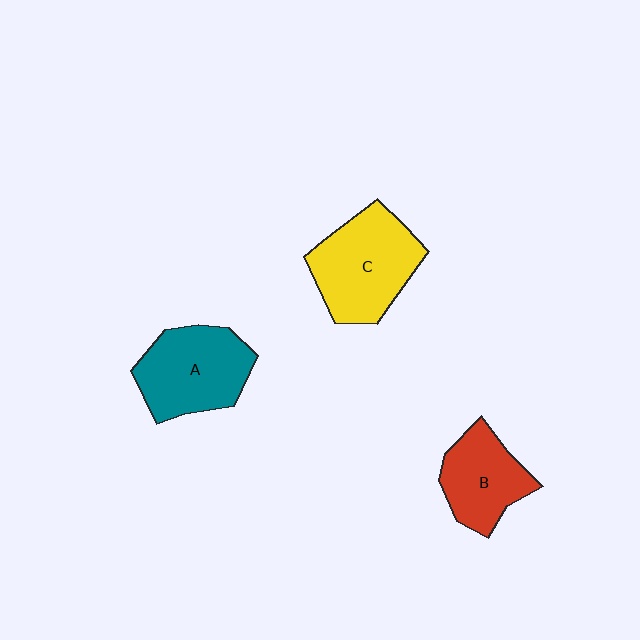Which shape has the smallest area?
Shape B (red).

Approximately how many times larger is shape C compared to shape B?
Approximately 1.4 times.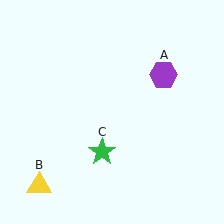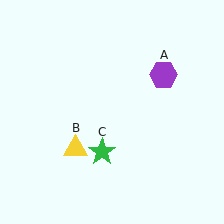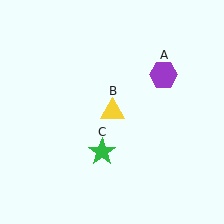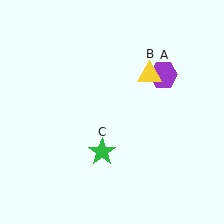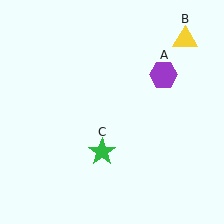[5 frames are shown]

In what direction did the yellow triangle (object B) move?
The yellow triangle (object B) moved up and to the right.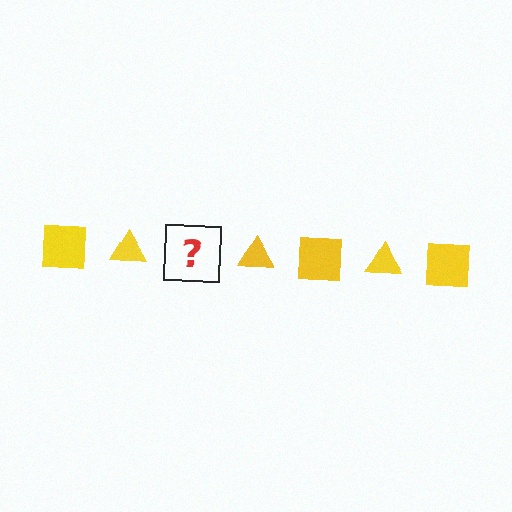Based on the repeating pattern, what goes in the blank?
The blank should be a yellow square.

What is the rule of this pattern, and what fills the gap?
The rule is that the pattern cycles through square, triangle shapes in yellow. The gap should be filled with a yellow square.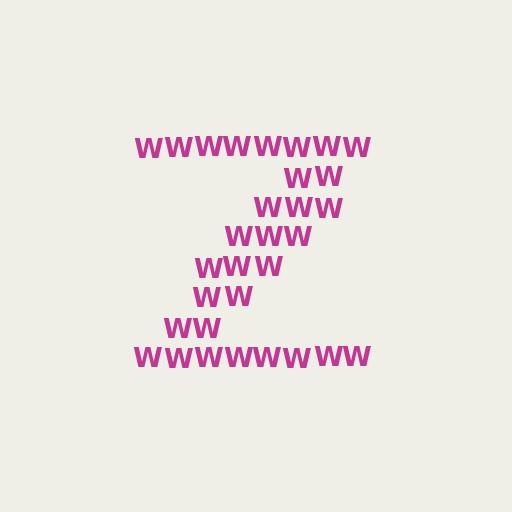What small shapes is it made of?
It is made of small letter W's.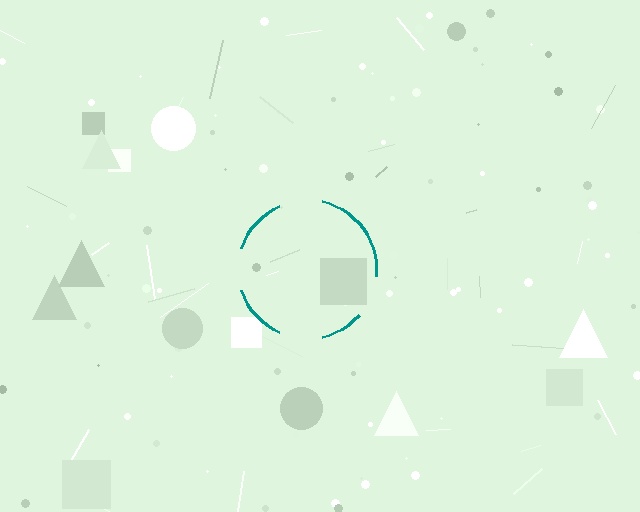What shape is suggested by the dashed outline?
The dashed outline suggests a circle.